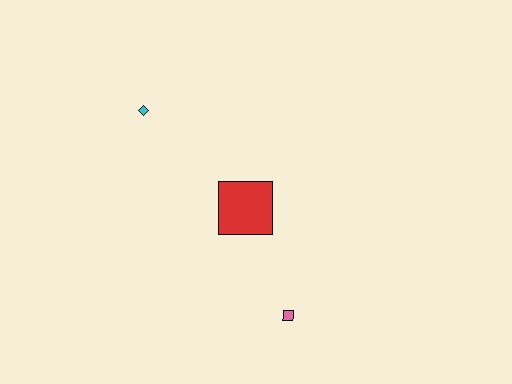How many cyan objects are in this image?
There is 1 cyan object.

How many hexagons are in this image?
There are no hexagons.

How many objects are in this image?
There are 3 objects.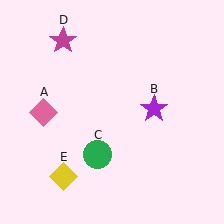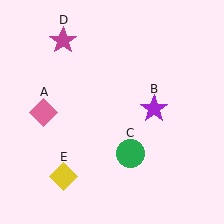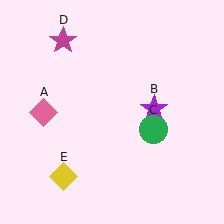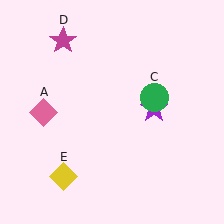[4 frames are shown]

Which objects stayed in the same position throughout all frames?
Pink diamond (object A) and purple star (object B) and magenta star (object D) and yellow diamond (object E) remained stationary.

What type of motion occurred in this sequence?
The green circle (object C) rotated counterclockwise around the center of the scene.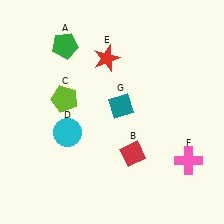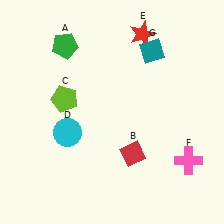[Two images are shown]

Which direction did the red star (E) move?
The red star (E) moved right.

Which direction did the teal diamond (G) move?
The teal diamond (G) moved up.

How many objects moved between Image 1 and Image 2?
2 objects moved between the two images.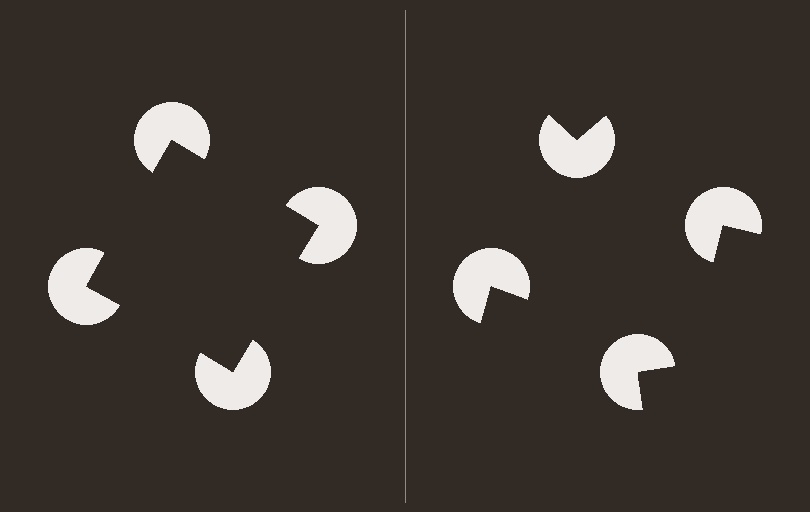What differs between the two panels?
The pac-man discs are positioned identically on both sides; only the wedge orientations differ. On the left they align to a square; on the right they are misaligned.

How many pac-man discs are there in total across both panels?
8 — 4 on each side.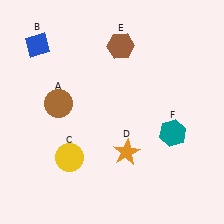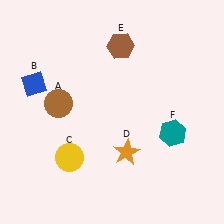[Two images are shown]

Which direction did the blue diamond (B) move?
The blue diamond (B) moved down.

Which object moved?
The blue diamond (B) moved down.